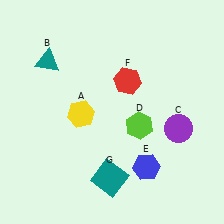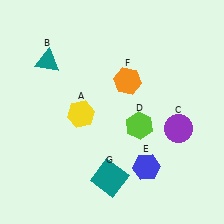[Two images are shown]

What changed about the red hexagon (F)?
In Image 1, F is red. In Image 2, it changed to orange.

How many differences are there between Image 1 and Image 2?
There is 1 difference between the two images.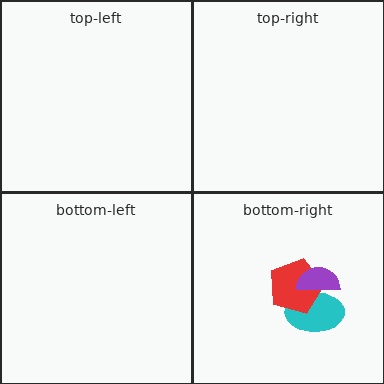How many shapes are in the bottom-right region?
3.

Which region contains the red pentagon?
The bottom-right region.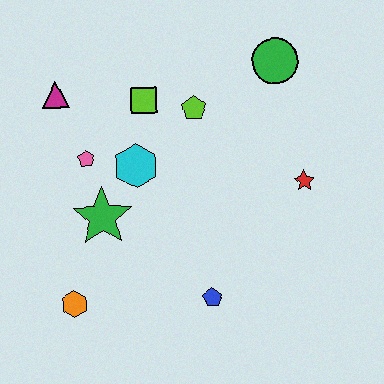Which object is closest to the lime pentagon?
The lime square is closest to the lime pentagon.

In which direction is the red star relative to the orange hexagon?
The red star is to the right of the orange hexagon.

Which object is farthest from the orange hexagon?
The green circle is farthest from the orange hexagon.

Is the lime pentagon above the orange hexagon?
Yes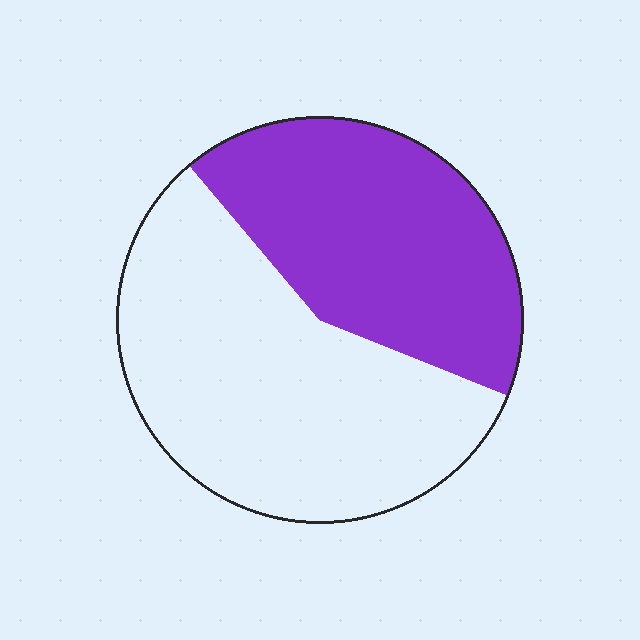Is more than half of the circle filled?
No.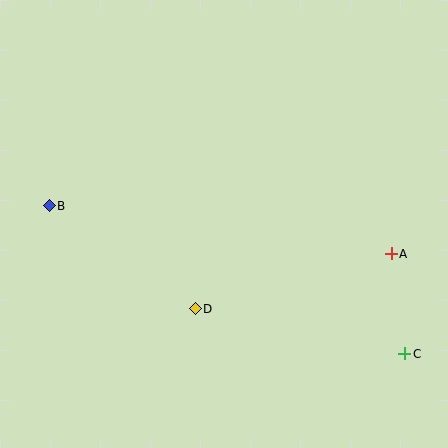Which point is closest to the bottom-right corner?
Point C is closest to the bottom-right corner.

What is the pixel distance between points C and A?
The distance between C and A is 100 pixels.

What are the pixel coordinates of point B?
Point B is at (49, 206).